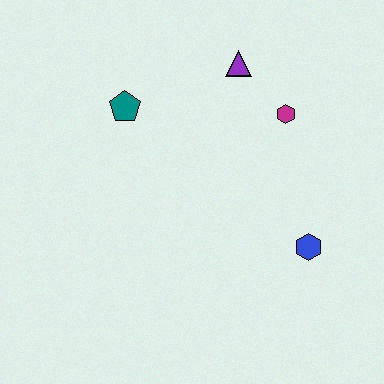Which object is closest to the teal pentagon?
The purple triangle is closest to the teal pentagon.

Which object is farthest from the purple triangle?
The blue hexagon is farthest from the purple triangle.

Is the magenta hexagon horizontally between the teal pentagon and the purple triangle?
No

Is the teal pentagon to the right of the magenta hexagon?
No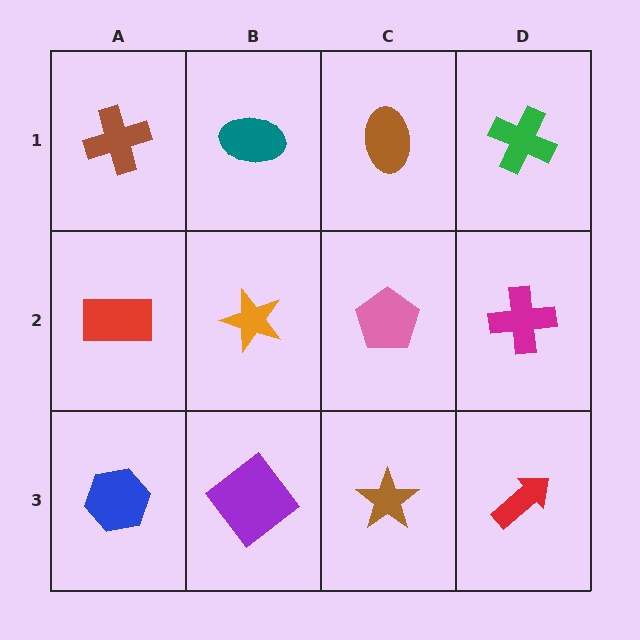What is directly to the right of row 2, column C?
A magenta cross.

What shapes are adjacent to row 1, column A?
A red rectangle (row 2, column A), a teal ellipse (row 1, column B).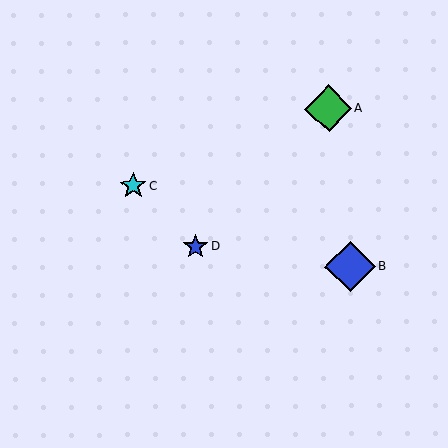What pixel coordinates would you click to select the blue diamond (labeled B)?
Click at (350, 267) to select the blue diamond B.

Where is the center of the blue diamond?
The center of the blue diamond is at (350, 267).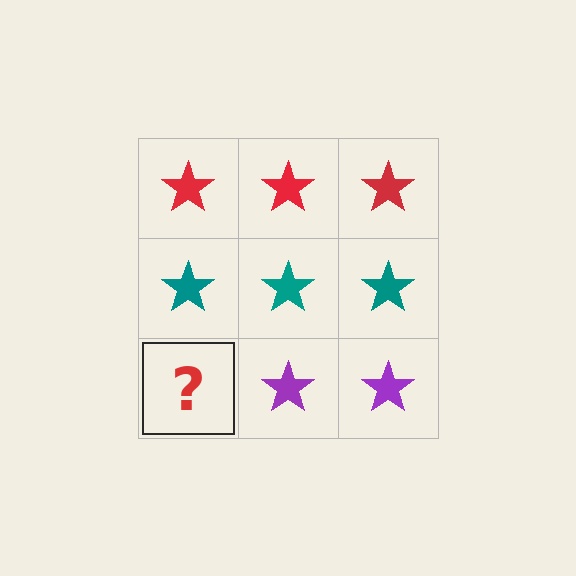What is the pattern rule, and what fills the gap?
The rule is that each row has a consistent color. The gap should be filled with a purple star.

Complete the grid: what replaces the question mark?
The question mark should be replaced with a purple star.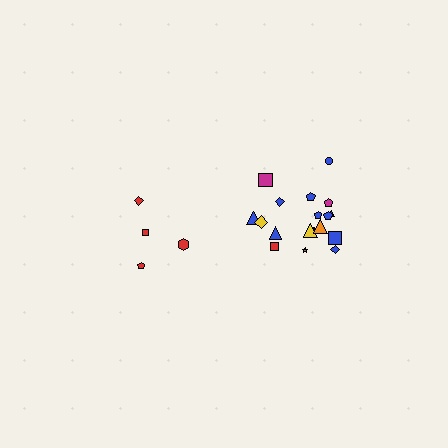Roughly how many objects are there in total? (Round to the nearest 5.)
Roughly 20 objects in total.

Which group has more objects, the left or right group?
The right group.